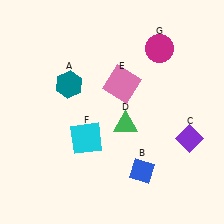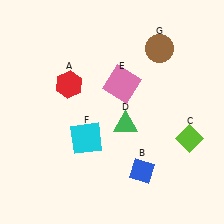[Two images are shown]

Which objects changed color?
A changed from teal to red. C changed from purple to lime. G changed from magenta to brown.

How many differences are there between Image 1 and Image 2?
There are 3 differences between the two images.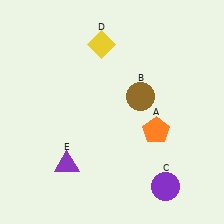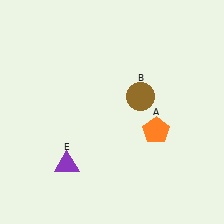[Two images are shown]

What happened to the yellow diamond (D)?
The yellow diamond (D) was removed in Image 2. It was in the top-left area of Image 1.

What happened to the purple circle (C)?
The purple circle (C) was removed in Image 2. It was in the bottom-right area of Image 1.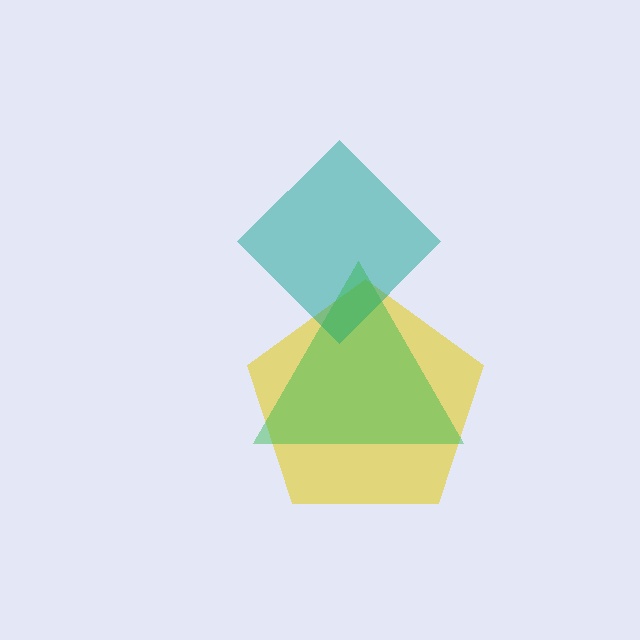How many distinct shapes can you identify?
There are 3 distinct shapes: a yellow pentagon, a teal diamond, a green triangle.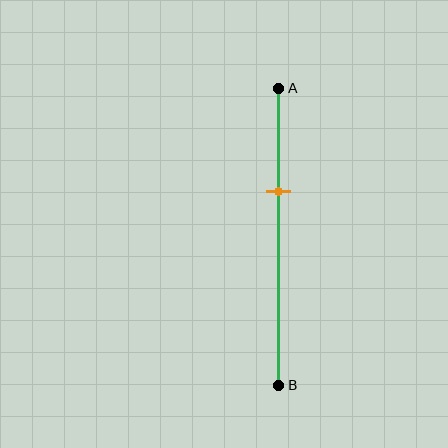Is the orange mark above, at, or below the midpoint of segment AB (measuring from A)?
The orange mark is above the midpoint of segment AB.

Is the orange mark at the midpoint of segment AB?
No, the mark is at about 35% from A, not at the 50% midpoint.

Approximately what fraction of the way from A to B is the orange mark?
The orange mark is approximately 35% of the way from A to B.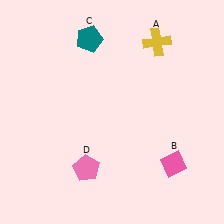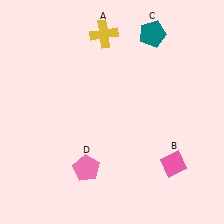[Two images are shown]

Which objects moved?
The objects that moved are: the yellow cross (A), the teal pentagon (C).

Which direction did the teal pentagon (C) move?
The teal pentagon (C) moved right.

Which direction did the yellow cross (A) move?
The yellow cross (A) moved left.